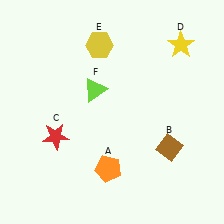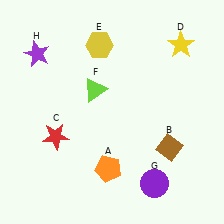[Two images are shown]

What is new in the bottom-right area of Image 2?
A purple circle (G) was added in the bottom-right area of Image 2.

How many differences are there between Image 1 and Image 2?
There are 2 differences between the two images.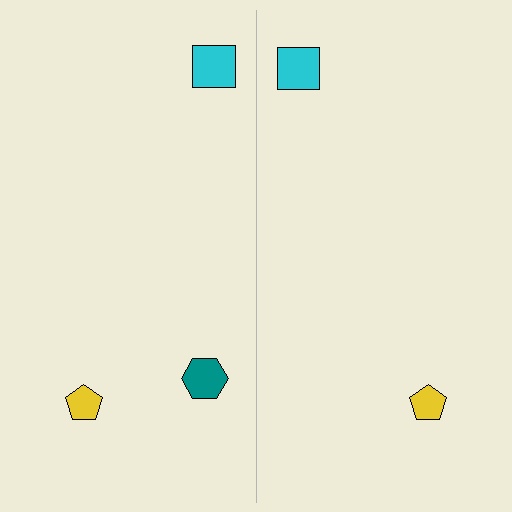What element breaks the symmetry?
A teal hexagon is missing from the right side.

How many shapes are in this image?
There are 5 shapes in this image.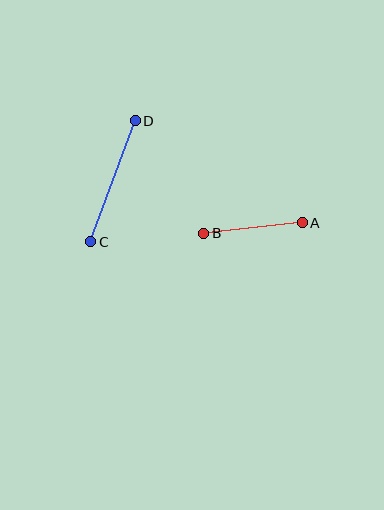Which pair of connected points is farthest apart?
Points C and D are farthest apart.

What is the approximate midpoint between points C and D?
The midpoint is at approximately (113, 181) pixels.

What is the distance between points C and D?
The distance is approximately 129 pixels.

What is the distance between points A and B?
The distance is approximately 99 pixels.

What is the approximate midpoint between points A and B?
The midpoint is at approximately (253, 228) pixels.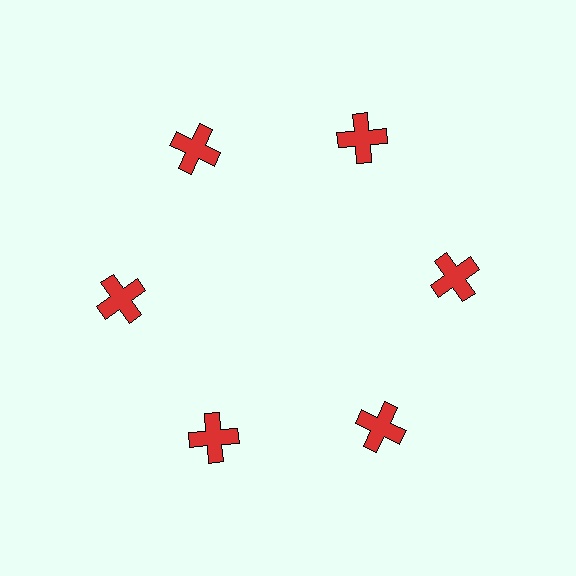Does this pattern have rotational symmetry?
Yes, this pattern has 6-fold rotational symmetry. It looks the same after rotating 60 degrees around the center.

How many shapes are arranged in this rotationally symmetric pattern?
There are 6 shapes, arranged in 6 groups of 1.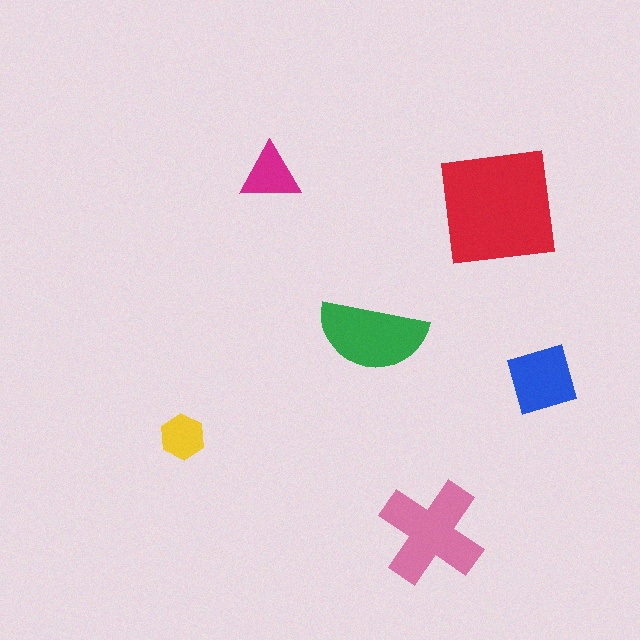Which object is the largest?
The red square.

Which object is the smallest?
The yellow hexagon.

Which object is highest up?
The magenta triangle is topmost.